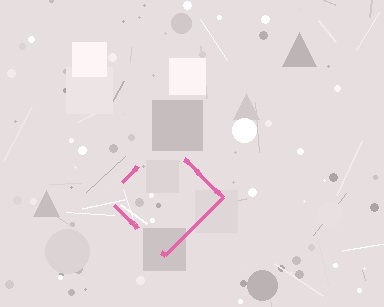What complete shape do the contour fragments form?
The contour fragments form a diamond.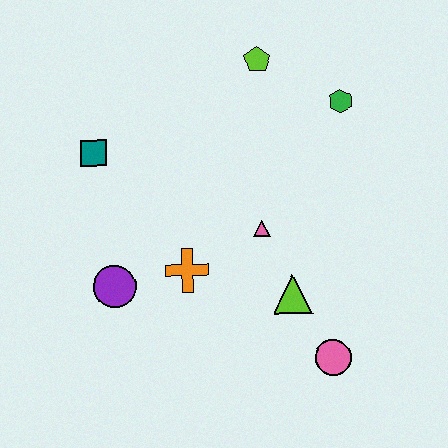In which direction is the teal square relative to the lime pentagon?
The teal square is to the left of the lime pentagon.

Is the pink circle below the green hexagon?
Yes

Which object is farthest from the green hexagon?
The purple circle is farthest from the green hexagon.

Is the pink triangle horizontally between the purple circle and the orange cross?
No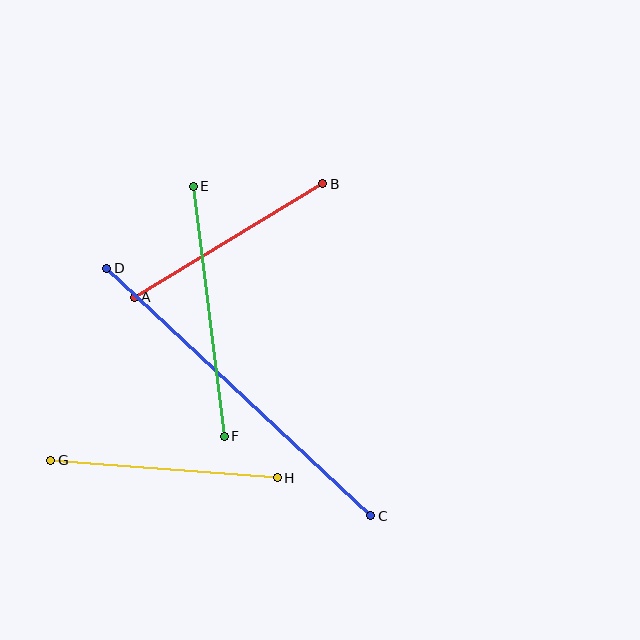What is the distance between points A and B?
The distance is approximately 220 pixels.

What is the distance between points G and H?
The distance is approximately 227 pixels.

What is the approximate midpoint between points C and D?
The midpoint is at approximately (239, 392) pixels.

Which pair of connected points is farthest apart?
Points C and D are farthest apart.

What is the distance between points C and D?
The distance is approximately 362 pixels.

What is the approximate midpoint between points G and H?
The midpoint is at approximately (164, 469) pixels.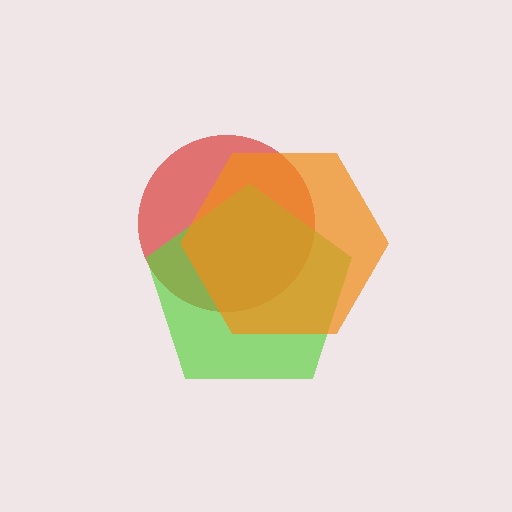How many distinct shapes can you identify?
There are 3 distinct shapes: a red circle, a lime pentagon, an orange hexagon.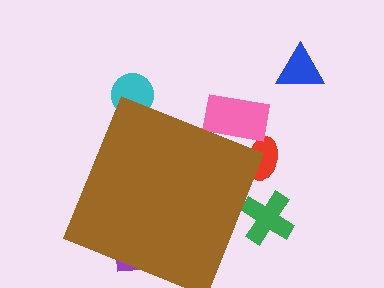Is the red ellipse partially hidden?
Yes, the red ellipse is partially hidden behind the brown diamond.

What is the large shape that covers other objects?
A brown diamond.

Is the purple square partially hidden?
Yes, the purple square is partially hidden behind the brown diamond.